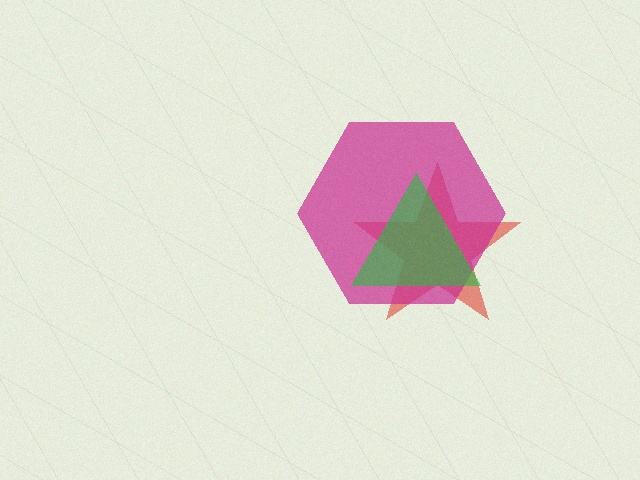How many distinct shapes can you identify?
There are 3 distinct shapes: a red star, a magenta hexagon, a green triangle.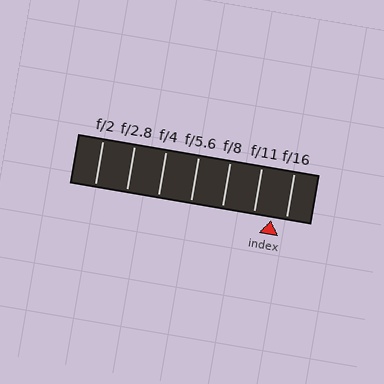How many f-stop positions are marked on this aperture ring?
There are 7 f-stop positions marked.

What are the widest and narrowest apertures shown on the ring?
The widest aperture shown is f/2 and the narrowest is f/16.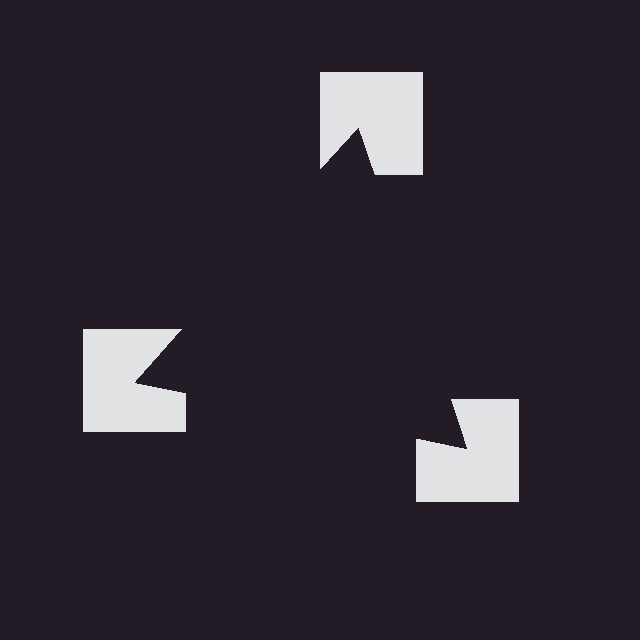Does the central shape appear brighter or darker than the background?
It typically appears slightly darker than the background, even though no actual brightness change is drawn.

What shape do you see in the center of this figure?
An illusory triangle — its edges are inferred from the aligned wedge cuts in the notched squares, not physically drawn.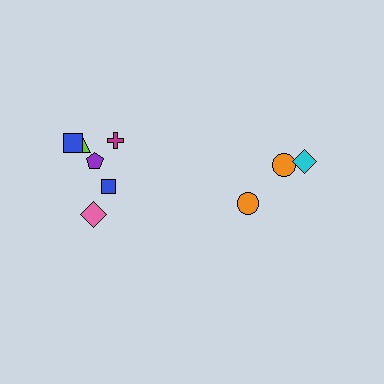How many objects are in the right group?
There are 3 objects.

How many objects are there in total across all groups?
There are 9 objects.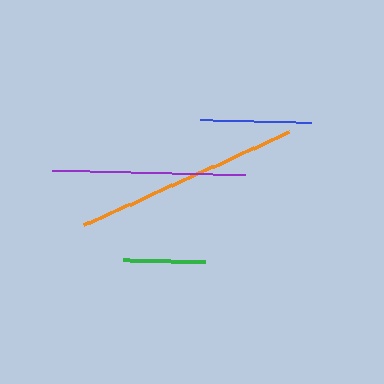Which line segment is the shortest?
The green line is the shortest at approximately 82 pixels.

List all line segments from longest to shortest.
From longest to shortest: orange, purple, blue, green.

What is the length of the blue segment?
The blue segment is approximately 112 pixels long.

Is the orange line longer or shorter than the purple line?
The orange line is longer than the purple line.